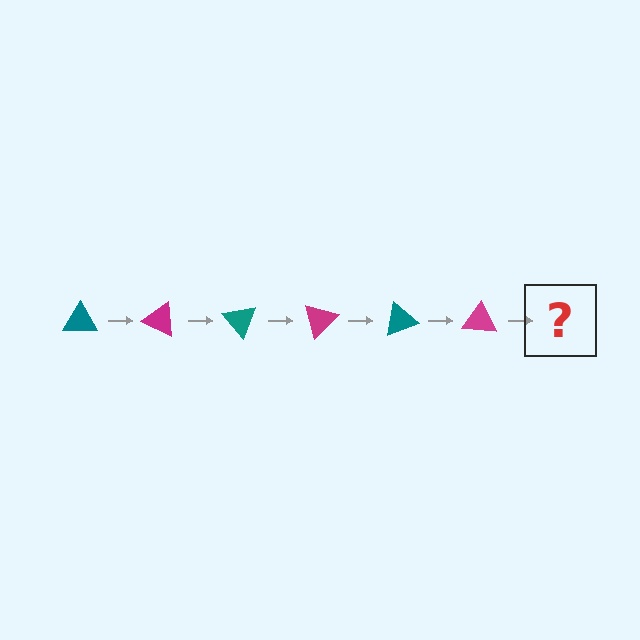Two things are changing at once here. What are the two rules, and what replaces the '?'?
The two rules are that it rotates 25 degrees each step and the color cycles through teal and magenta. The '?' should be a teal triangle, rotated 150 degrees from the start.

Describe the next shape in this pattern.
It should be a teal triangle, rotated 150 degrees from the start.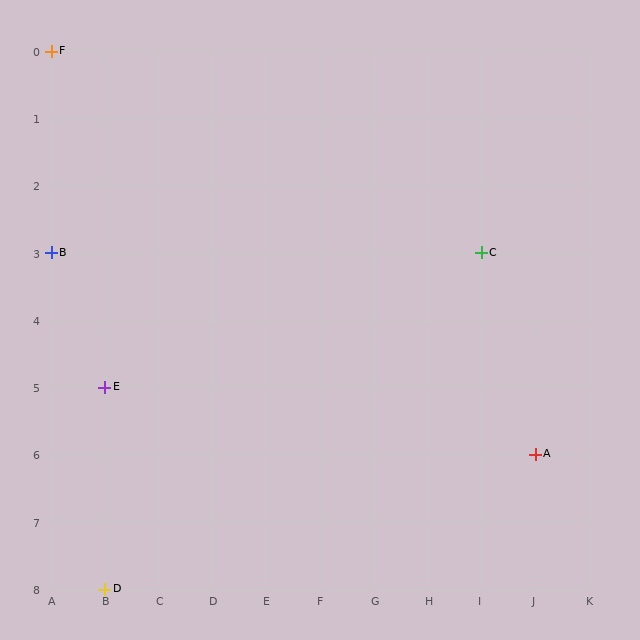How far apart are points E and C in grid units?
Points E and C are 7 columns and 2 rows apart (about 7.3 grid units diagonally).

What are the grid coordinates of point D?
Point D is at grid coordinates (B, 8).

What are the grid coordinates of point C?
Point C is at grid coordinates (I, 3).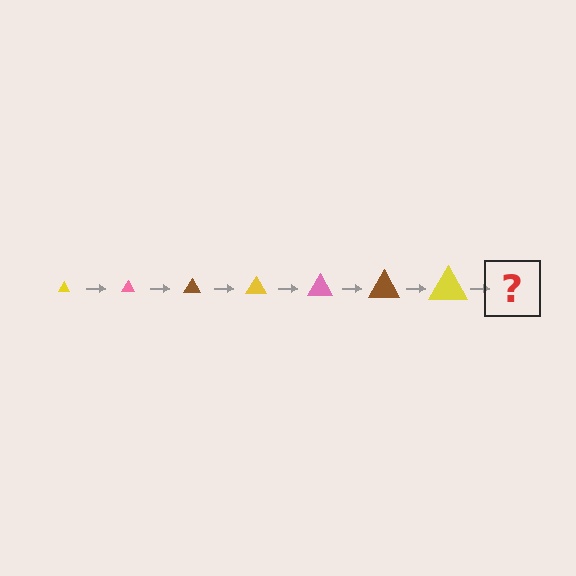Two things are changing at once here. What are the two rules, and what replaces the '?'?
The two rules are that the triangle grows larger each step and the color cycles through yellow, pink, and brown. The '?' should be a pink triangle, larger than the previous one.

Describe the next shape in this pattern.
It should be a pink triangle, larger than the previous one.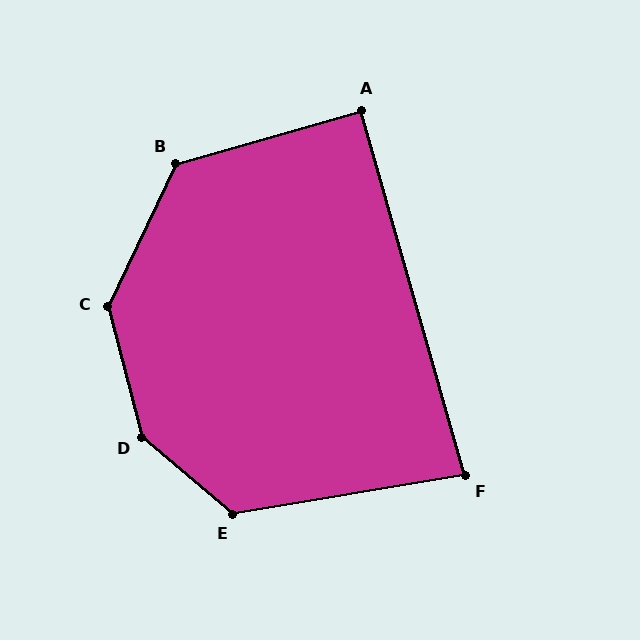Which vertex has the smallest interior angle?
F, at approximately 83 degrees.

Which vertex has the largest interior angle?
D, at approximately 145 degrees.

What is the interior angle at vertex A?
Approximately 90 degrees (approximately right).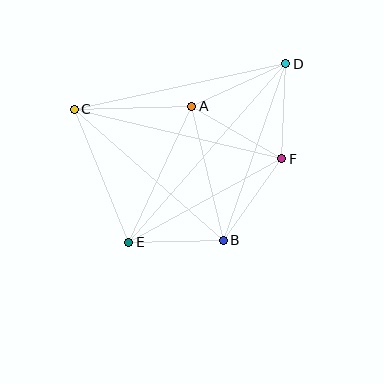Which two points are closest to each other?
Points B and E are closest to each other.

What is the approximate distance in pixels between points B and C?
The distance between B and C is approximately 199 pixels.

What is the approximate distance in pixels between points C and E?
The distance between C and E is approximately 144 pixels.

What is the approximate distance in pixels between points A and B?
The distance between A and B is approximately 138 pixels.